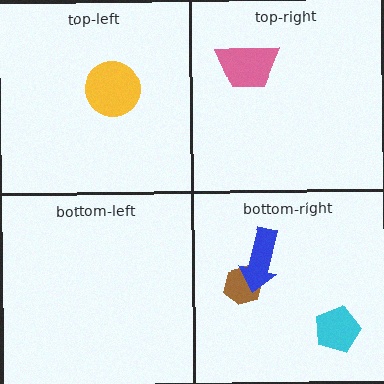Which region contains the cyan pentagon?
The bottom-right region.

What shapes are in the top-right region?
The pink trapezoid.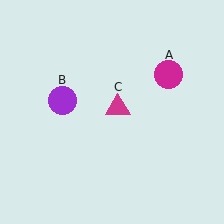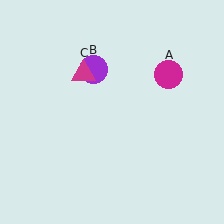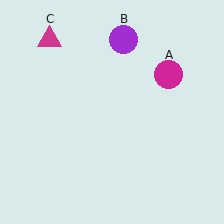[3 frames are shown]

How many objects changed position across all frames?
2 objects changed position: purple circle (object B), magenta triangle (object C).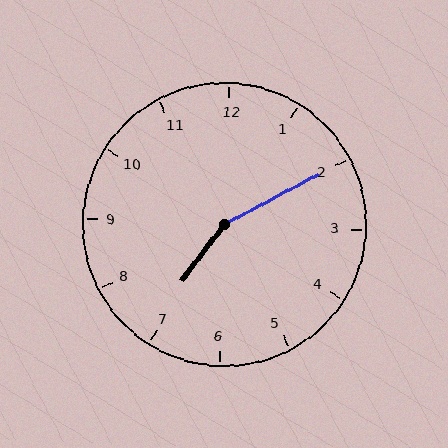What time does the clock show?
7:10.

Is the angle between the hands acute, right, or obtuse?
It is obtuse.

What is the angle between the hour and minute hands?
Approximately 155 degrees.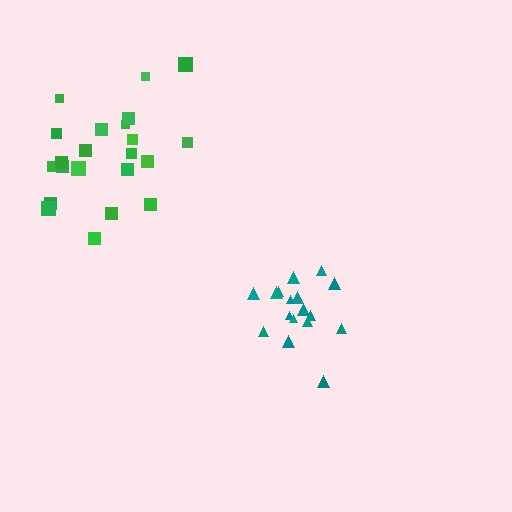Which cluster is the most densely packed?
Teal.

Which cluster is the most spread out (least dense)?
Green.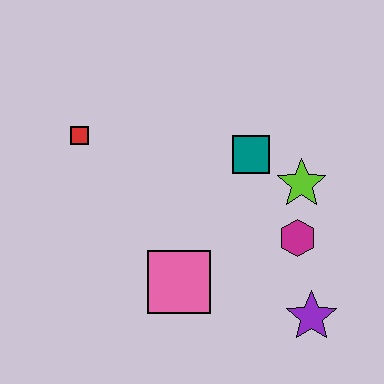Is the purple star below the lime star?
Yes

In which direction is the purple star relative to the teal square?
The purple star is below the teal square.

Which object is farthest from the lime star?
The red square is farthest from the lime star.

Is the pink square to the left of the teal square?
Yes